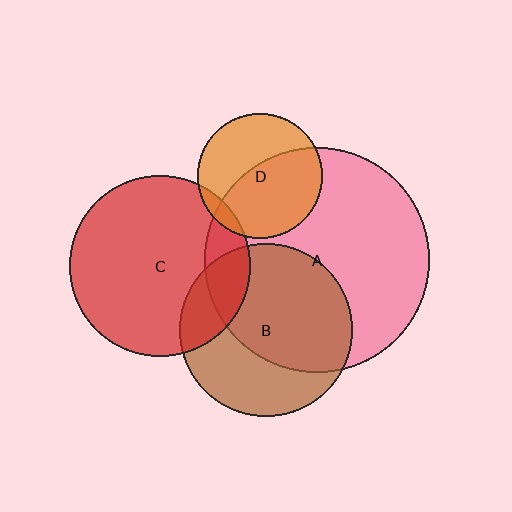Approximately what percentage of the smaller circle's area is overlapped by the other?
Approximately 15%.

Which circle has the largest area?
Circle A (pink).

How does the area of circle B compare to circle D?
Approximately 1.9 times.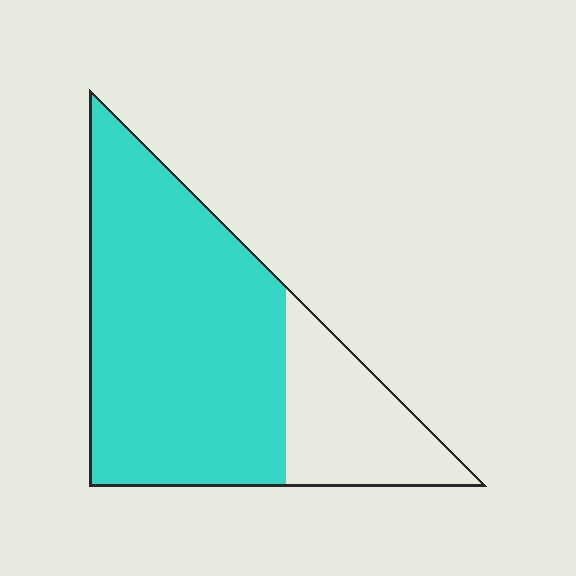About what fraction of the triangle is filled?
About three quarters (3/4).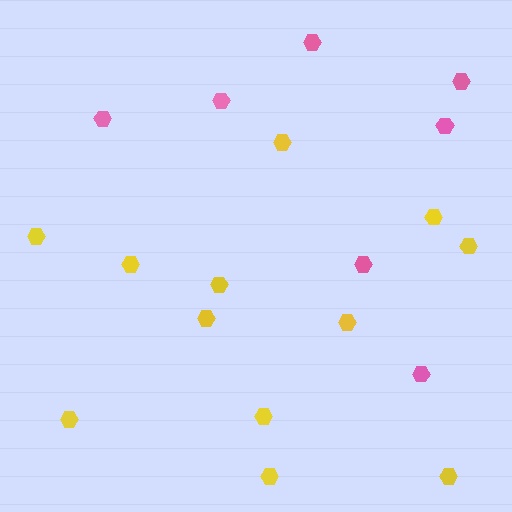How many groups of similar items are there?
There are 2 groups: one group of pink hexagons (7) and one group of yellow hexagons (12).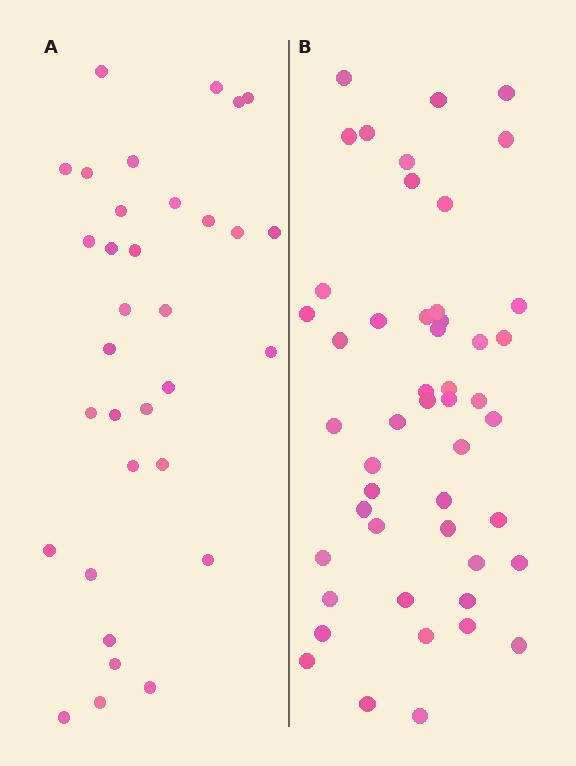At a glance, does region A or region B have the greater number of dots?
Region B (the right region) has more dots.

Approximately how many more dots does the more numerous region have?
Region B has approximately 15 more dots than region A.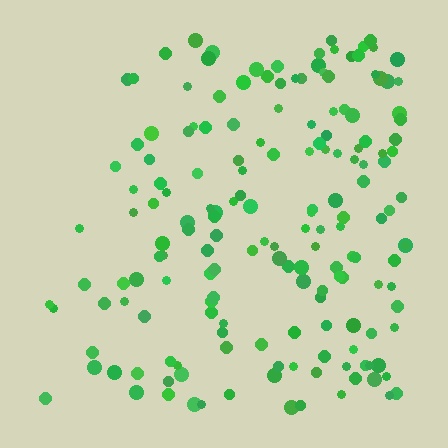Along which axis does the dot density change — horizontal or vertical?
Horizontal.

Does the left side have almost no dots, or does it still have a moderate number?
Still a moderate number, just noticeably fewer than the right.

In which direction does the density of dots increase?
From left to right, with the right side densest.